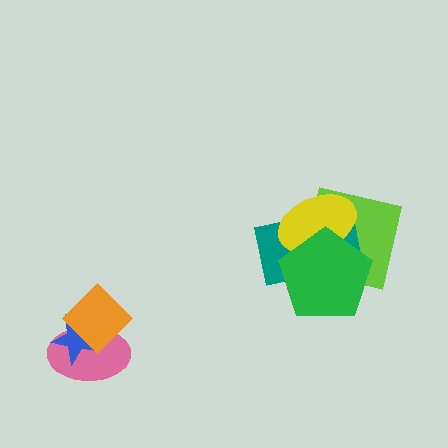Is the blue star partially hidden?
Yes, it is partially covered by another shape.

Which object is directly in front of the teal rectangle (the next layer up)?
The yellow ellipse is directly in front of the teal rectangle.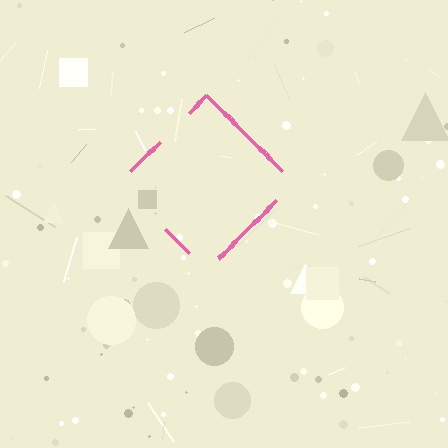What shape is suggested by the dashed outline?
The dashed outline suggests a diamond.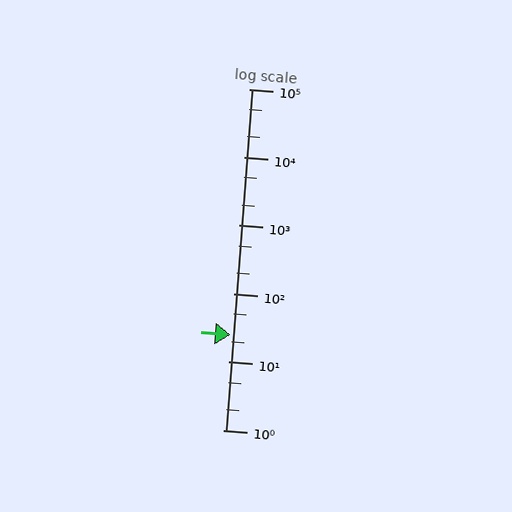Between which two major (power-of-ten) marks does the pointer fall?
The pointer is between 10 and 100.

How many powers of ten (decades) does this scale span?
The scale spans 5 decades, from 1 to 100000.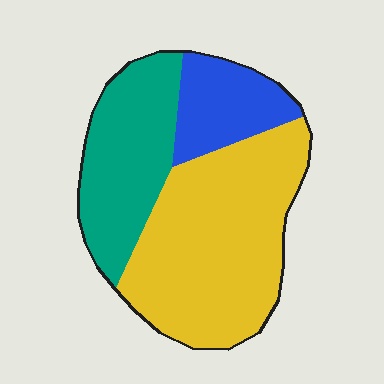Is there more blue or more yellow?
Yellow.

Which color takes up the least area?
Blue, at roughly 15%.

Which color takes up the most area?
Yellow, at roughly 55%.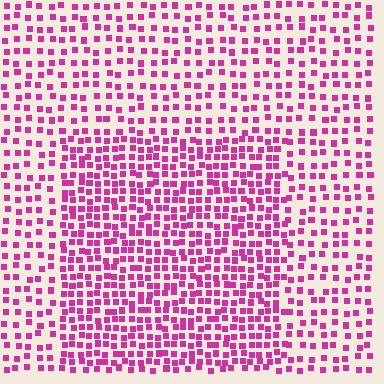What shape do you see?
I see a rectangle.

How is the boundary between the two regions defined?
The boundary is defined by a change in element density (approximately 1.8x ratio). All elements are the same color, size, and shape.